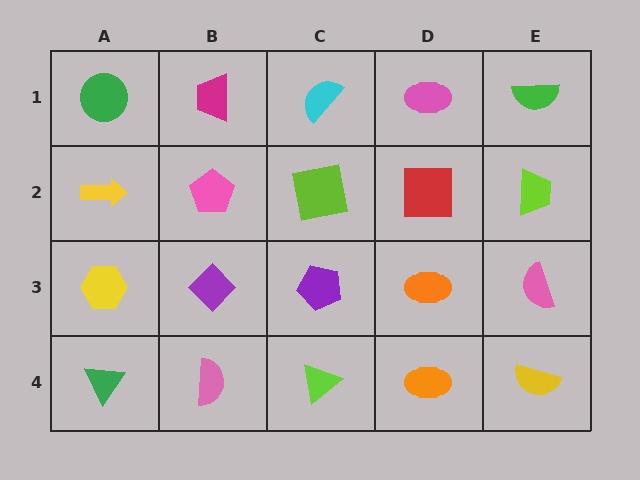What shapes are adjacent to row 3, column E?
A lime trapezoid (row 2, column E), a yellow semicircle (row 4, column E), an orange ellipse (row 3, column D).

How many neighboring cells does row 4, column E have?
2.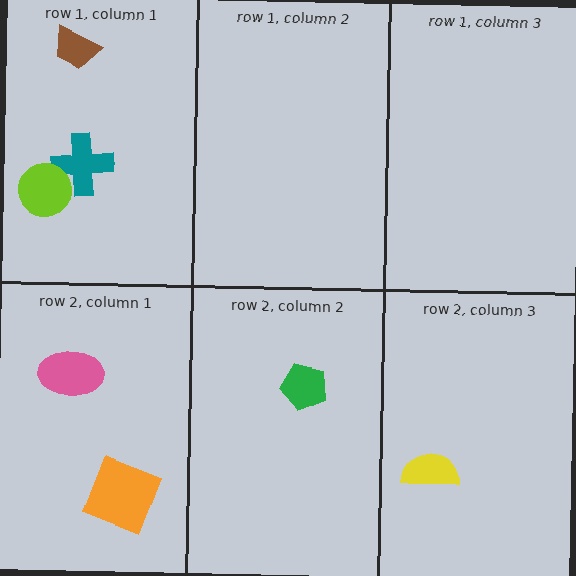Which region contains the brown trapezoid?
The row 1, column 1 region.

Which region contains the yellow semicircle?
The row 2, column 3 region.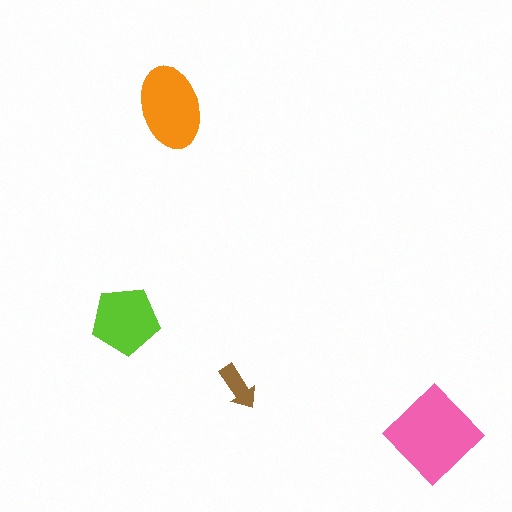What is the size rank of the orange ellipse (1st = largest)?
2nd.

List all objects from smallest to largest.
The brown arrow, the lime pentagon, the orange ellipse, the pink diamond.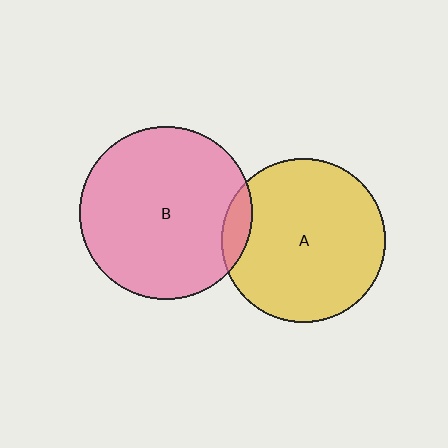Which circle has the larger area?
Circle B (pink).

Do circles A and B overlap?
Yes.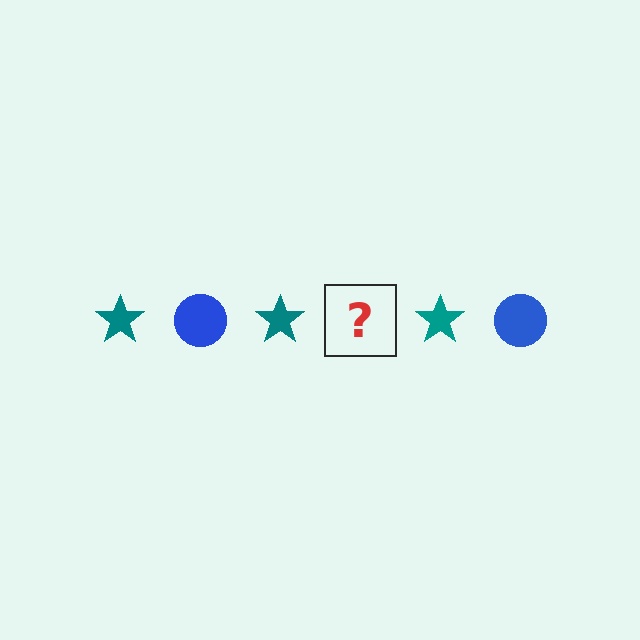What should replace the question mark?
The question mark should be replaced with a blue circle.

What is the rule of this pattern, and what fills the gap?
The rule is that the pattern alternates between teal star and blue circle. The gap should be filled with a blue circle.